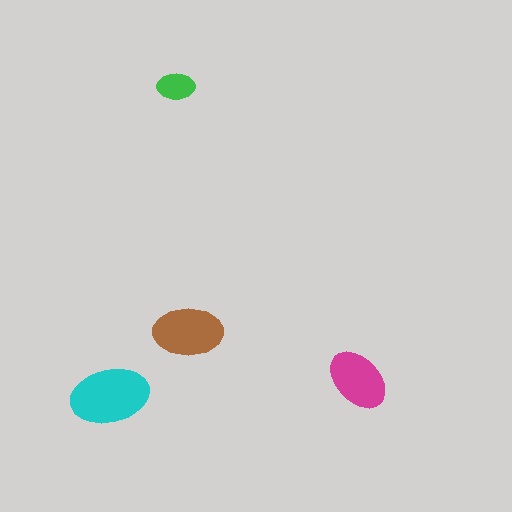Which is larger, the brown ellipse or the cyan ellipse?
The cyan one.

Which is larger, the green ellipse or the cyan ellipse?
The cyan one.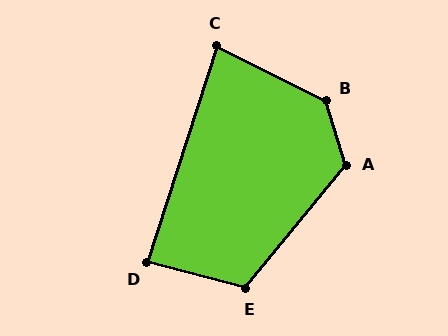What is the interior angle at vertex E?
Approximately 115 degrees (obtuse).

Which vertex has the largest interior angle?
B, at approximately 134 degrees.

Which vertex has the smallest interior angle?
C, at approximately 81 degrees.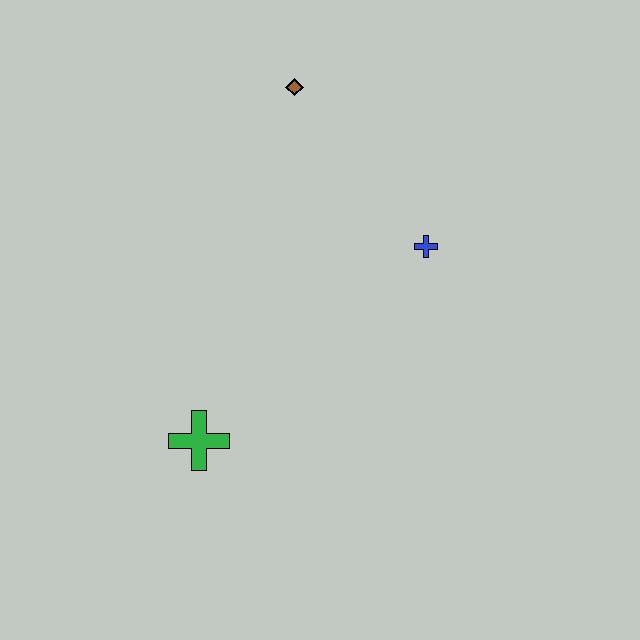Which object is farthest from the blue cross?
The green cross is farthest from the blue cross.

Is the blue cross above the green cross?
Yes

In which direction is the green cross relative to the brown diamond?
The green cross is below the brown diamond.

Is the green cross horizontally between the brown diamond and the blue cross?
No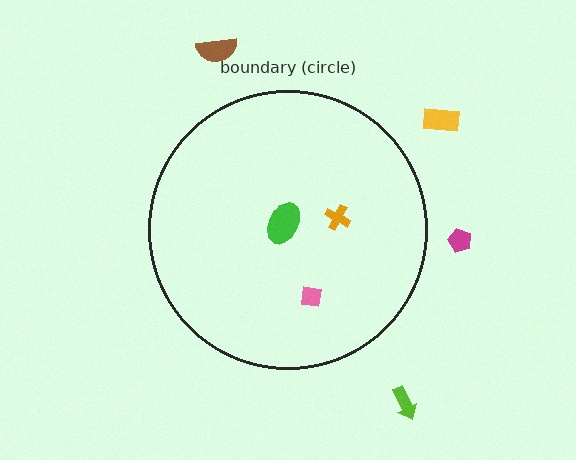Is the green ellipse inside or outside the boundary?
Inside.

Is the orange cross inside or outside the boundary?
Inside.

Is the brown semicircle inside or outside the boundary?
Outside.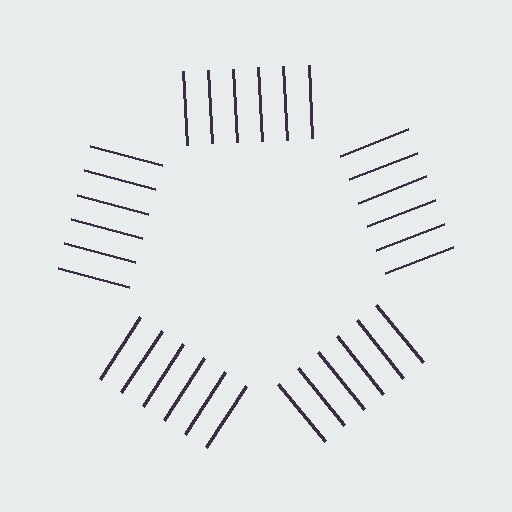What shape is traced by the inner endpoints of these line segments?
An illusory pentagon — the line segments terminate on its edges but no continuous stroke is drawn.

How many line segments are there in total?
30 — 6 along each of the 5 edges.